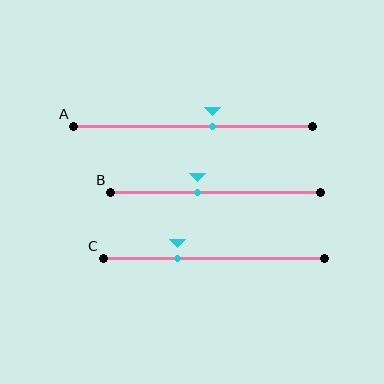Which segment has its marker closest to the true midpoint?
Segment A has its marker closest to the true midpoint.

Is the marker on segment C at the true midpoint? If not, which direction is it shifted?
No, the marker on segment C is shifted to the left by about 16% of the segment length.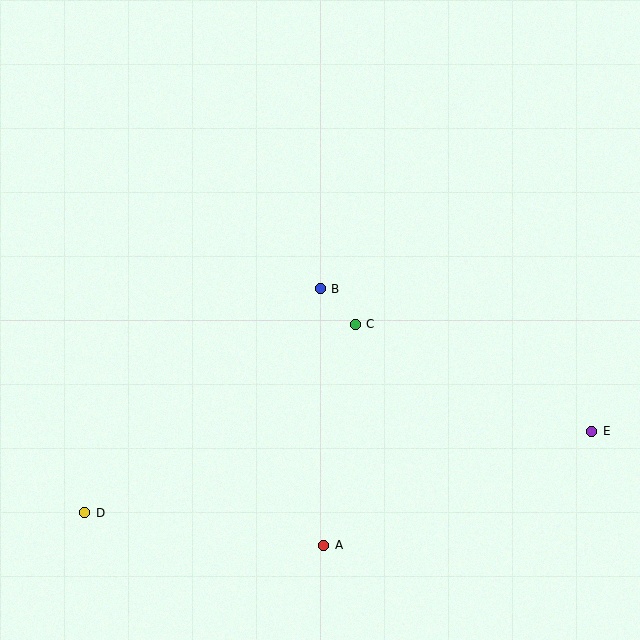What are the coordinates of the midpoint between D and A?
The midpoint between D and A is at (204, 529).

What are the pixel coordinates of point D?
Point D is at (85, 513).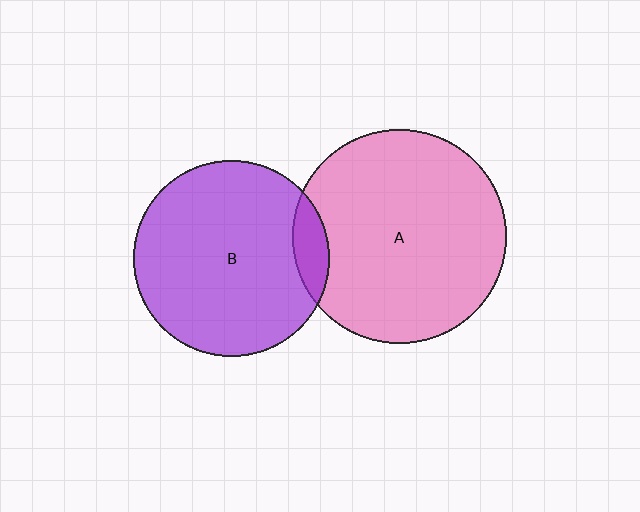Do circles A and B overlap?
Yes.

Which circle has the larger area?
Circle A (pink).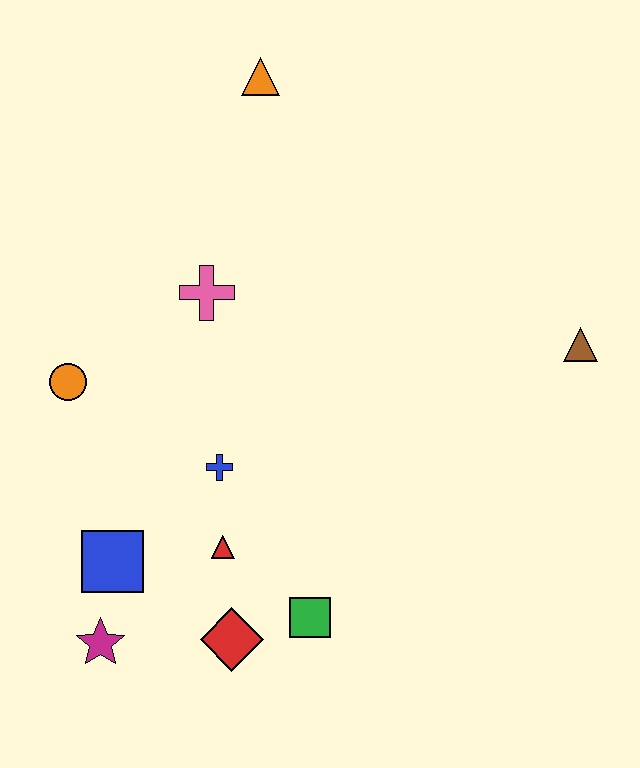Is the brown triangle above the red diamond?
Yes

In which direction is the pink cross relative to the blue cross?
The pink cross is above the blue cross.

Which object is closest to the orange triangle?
The pink cross is closest to the orange triangle.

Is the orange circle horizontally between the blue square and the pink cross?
No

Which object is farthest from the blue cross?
The orange triangle is farthest from the blue cross.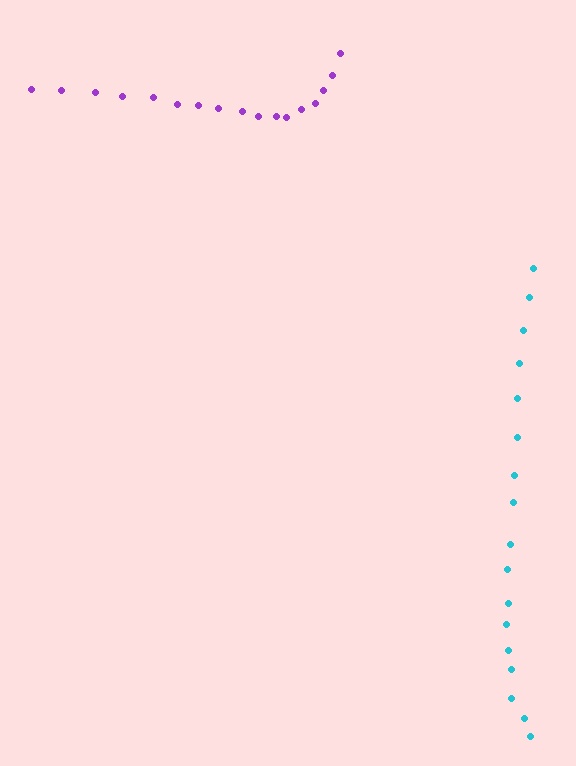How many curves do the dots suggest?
There are 2 distinct paths.